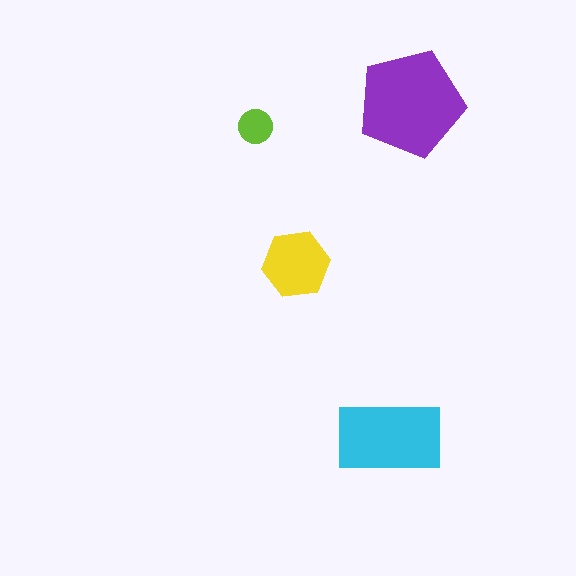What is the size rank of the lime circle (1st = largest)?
4th.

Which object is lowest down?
The cyan rectangle is bottommost.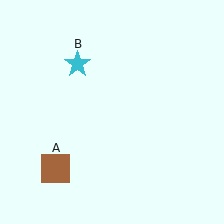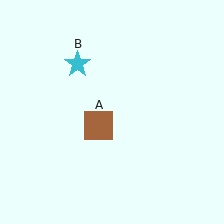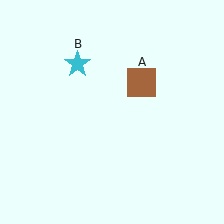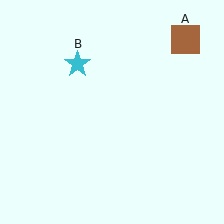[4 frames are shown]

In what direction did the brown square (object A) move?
The brown square (object A) moved up and to the right.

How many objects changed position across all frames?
1 object changed position: brown square (object A).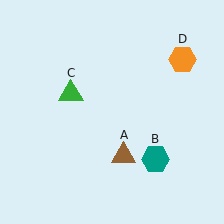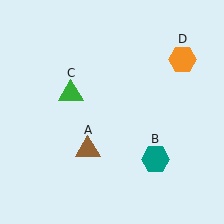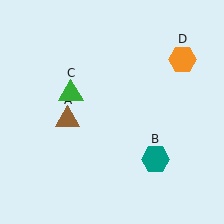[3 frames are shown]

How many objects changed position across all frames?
1 object changed position: brown triangle (object A).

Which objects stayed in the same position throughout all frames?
Teal hexagon (object B) and green triangle (object C) and orange hexagon (object D) remained stationary.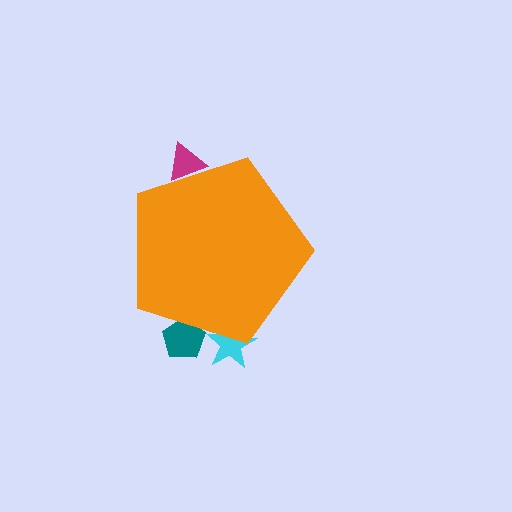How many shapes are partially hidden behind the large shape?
3 shapes are partially hidden.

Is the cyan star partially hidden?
Yes, the cyan star is partially hidden behind the orange pentagon.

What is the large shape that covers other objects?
An orange pentagon.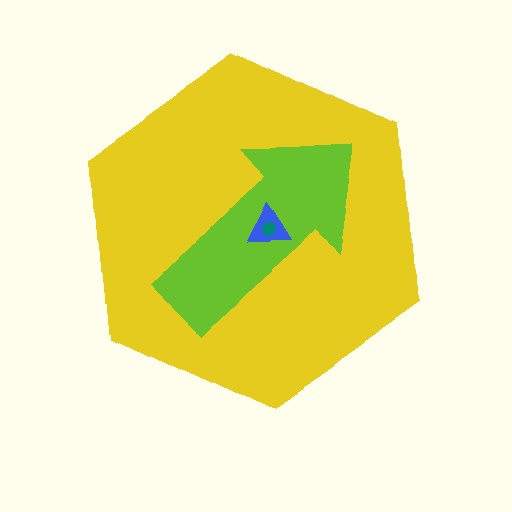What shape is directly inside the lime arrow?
The blue triangle.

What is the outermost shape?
The yellow hexagon.